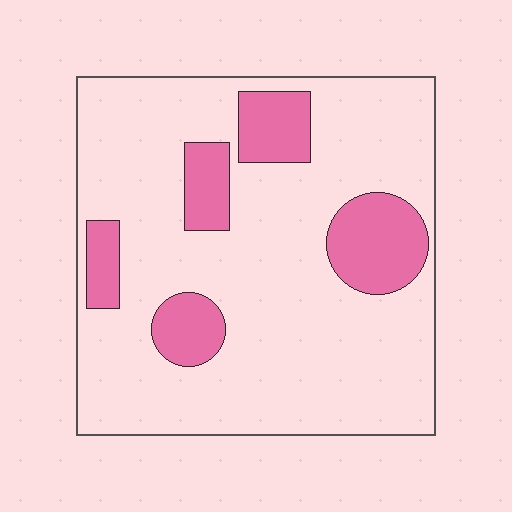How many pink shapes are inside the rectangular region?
5.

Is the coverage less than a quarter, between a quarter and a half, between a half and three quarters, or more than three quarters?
Less than a quarter.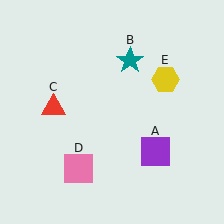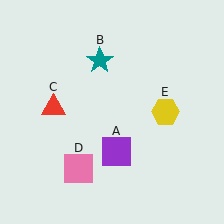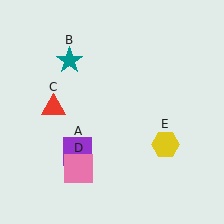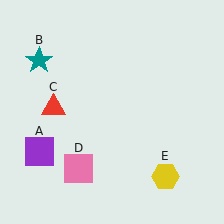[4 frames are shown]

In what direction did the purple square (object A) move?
The purple square (object A) moved left.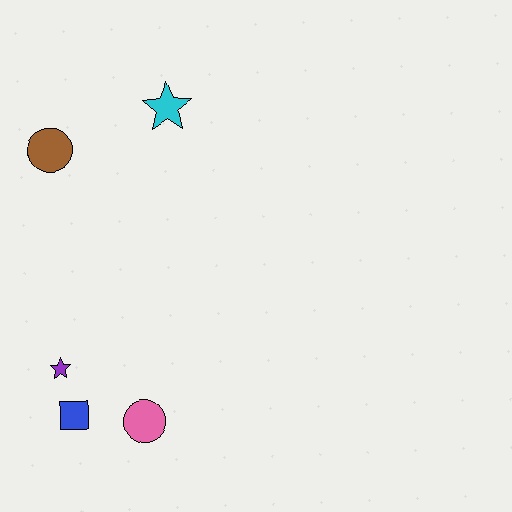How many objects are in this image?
There are 5 objects.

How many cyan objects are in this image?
There is 1 cyan object.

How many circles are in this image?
There are 2 circles.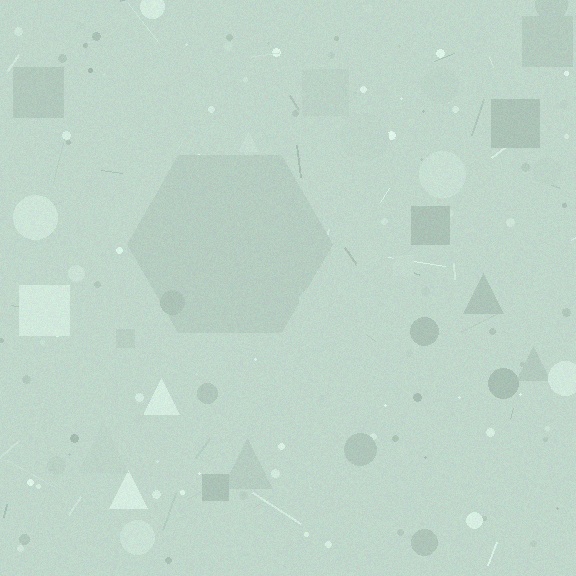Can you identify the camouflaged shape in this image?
The camouflaged shape is a hexagon.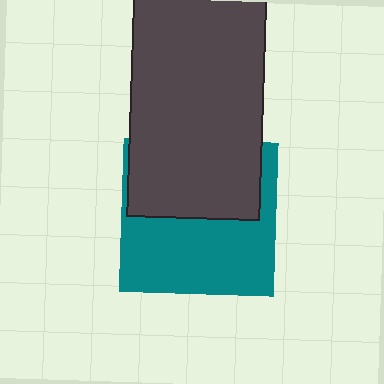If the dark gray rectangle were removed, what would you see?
You would see the complete teal square.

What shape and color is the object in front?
The object in front is a dark gray rectangle.